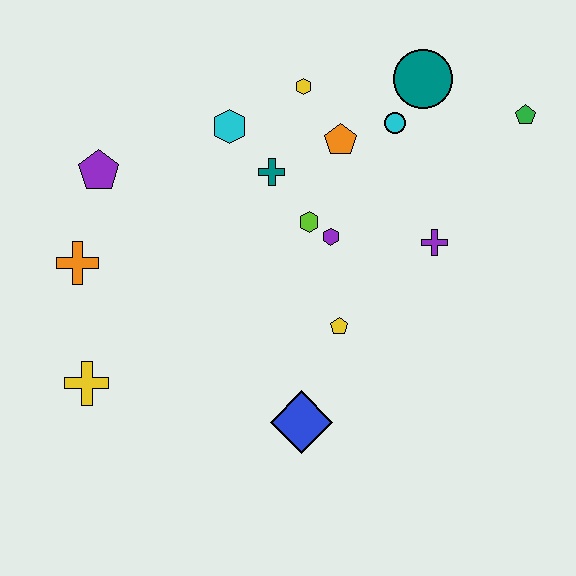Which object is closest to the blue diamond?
The yellow pentagon is closest to the blue diamond.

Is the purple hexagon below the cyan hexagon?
Yes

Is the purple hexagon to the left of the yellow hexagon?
No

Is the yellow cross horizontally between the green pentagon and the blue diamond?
No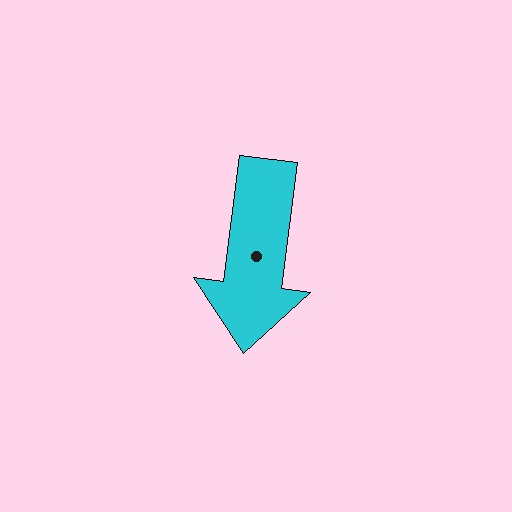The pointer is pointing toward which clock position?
Roughly 6 o'clock.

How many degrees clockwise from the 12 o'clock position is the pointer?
Approximately 187 degrees.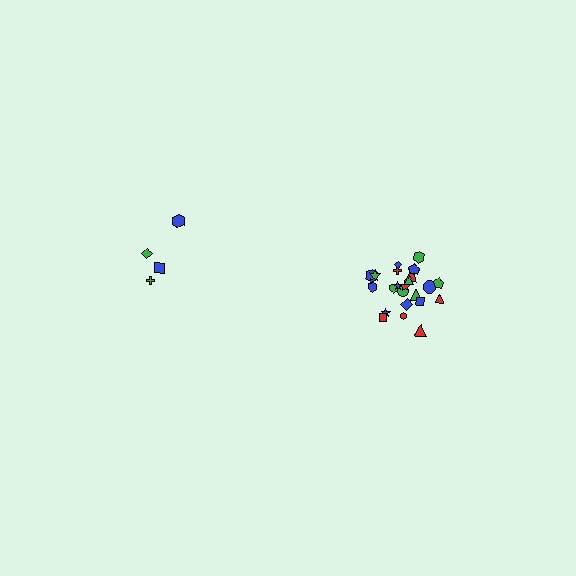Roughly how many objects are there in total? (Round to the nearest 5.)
Roughly 30 objects in total.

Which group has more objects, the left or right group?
The right group.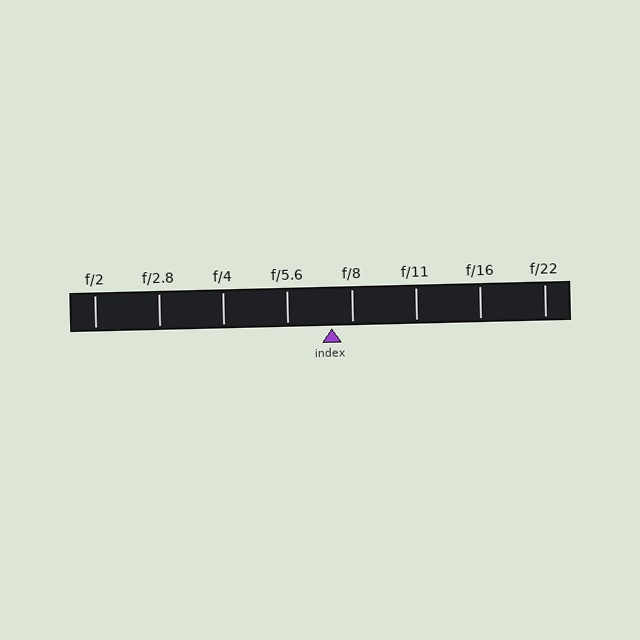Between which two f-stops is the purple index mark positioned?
The index mark is between f/5.6 and f/8.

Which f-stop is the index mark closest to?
The index mark is closest to f/8.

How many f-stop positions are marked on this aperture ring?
There are 8 f-stop positions marked.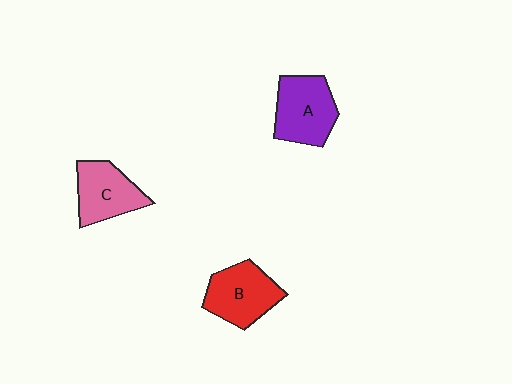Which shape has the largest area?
Shape A (purple).